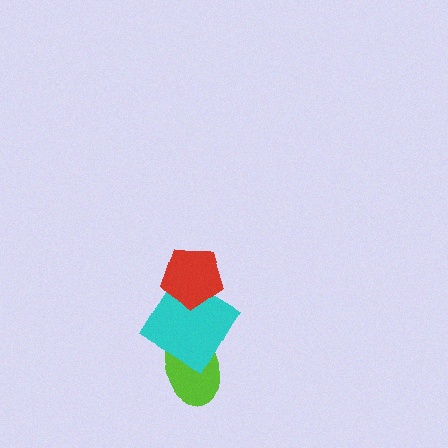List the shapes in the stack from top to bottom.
From top to bottom: the red pentagon, the cyan diamond, the lime ellipse.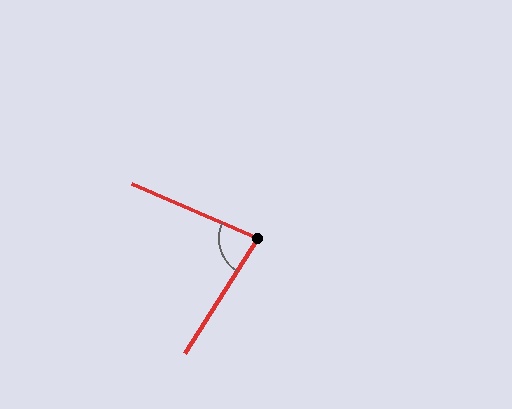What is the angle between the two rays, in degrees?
Approximately 81 degrees.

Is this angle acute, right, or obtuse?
It is acute.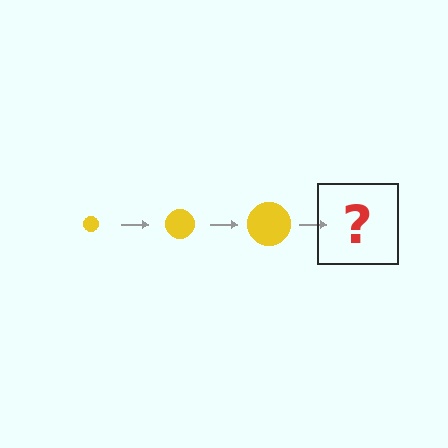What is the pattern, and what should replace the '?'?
The pattern is that the circle gets progressively larger each step. The '?' should be a yellow circle, larger than the previous one.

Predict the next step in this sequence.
The next step is a yellow circle, larger than the previous one.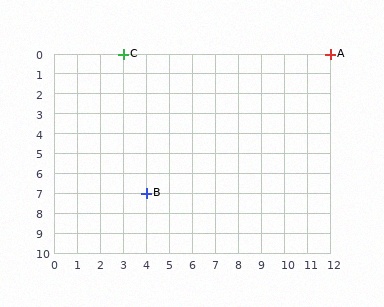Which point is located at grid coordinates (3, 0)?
Point C is at (3, 0).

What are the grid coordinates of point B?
Point B is at grid coordinates (4, 7).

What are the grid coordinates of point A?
Point A is at grid coordinates (12, 0).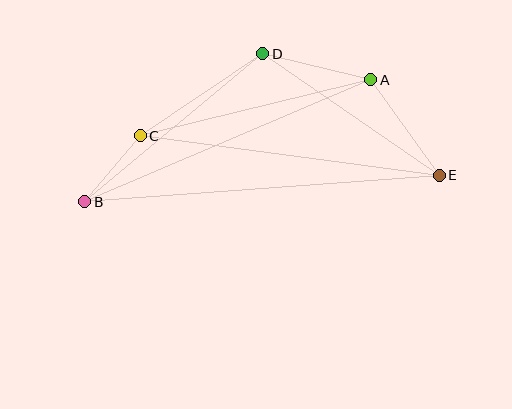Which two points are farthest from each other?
Points B and E are farthest from each other.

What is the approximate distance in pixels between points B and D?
The distance between B and D is approximately 231 pixels.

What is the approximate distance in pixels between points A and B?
The distance between A and B is approximately 311 pixels.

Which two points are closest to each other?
Points B and C are closest to each other.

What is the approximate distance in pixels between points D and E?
The distance between D and E is approximately 214 pixels.